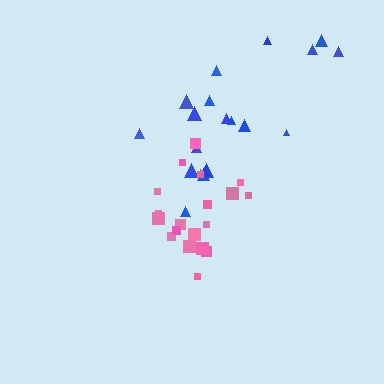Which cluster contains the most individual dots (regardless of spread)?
Blue (20).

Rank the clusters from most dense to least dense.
pink, blue.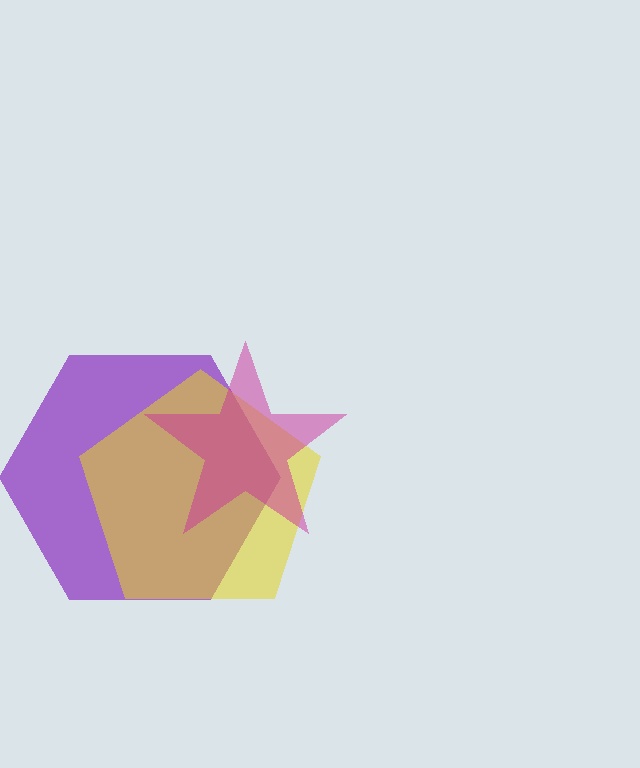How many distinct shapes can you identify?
There are 3 distinct shapes: a purple hexagon, a yellow pentagon, a magenta star.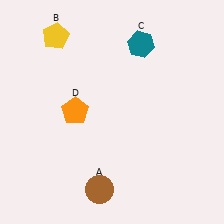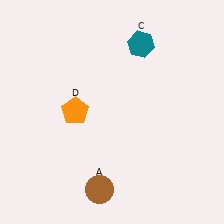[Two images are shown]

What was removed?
The yellow pentagon (B) was removed in Image 2.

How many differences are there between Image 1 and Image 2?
There is 1 difference between the two images.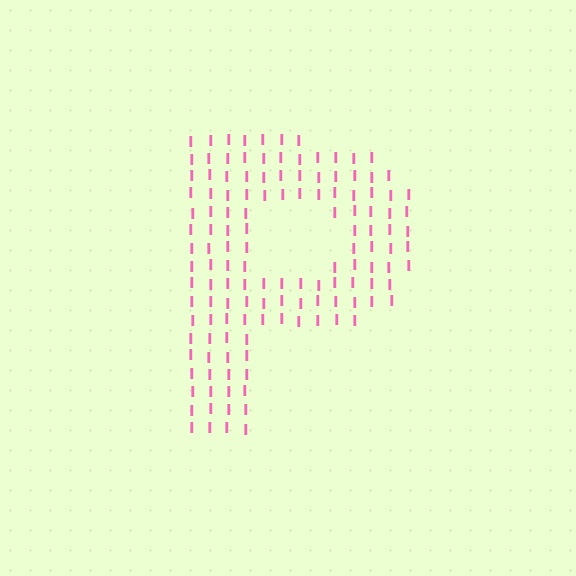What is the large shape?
The large shape is the letter P.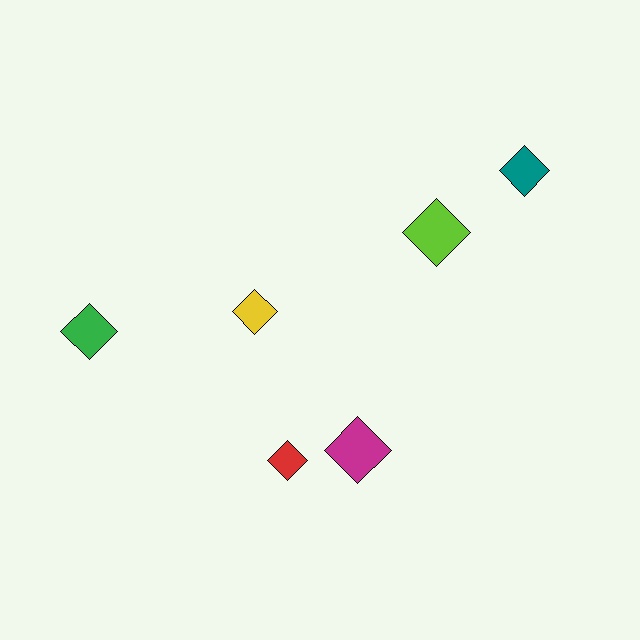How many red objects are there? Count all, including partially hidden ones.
There is 1 red object.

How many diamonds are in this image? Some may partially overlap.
There are 6 diamonds.